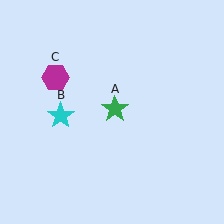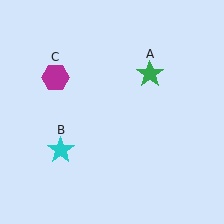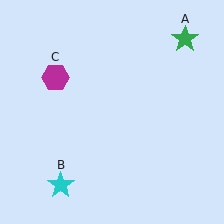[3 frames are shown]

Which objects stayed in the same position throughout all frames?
Magenta hexagon (object C) remained stationary.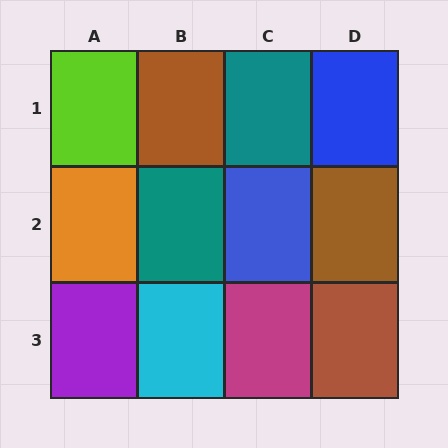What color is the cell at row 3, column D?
Brown.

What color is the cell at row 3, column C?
Magenta.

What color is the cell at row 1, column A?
Lime.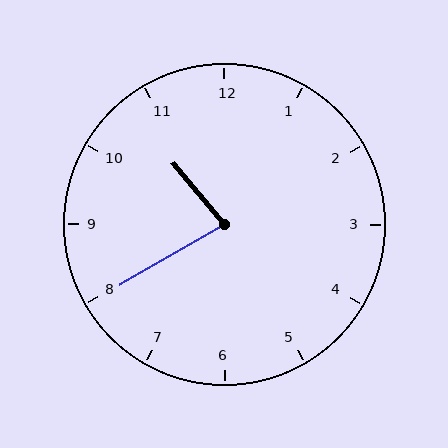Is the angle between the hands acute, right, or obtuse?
It is acute.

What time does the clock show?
10:40.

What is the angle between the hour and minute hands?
Approximately 80 degrees.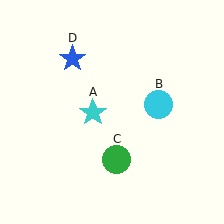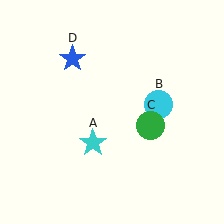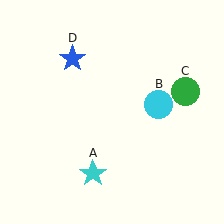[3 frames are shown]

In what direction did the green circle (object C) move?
The green circle (object C) moved up and to the right.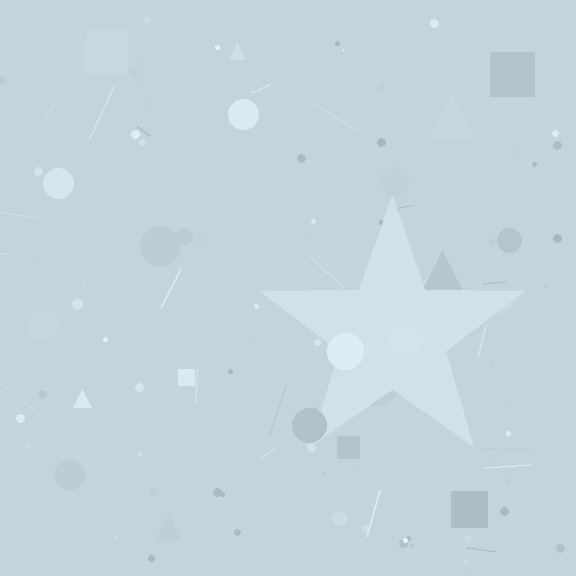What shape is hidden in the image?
A star is hidden in the image.